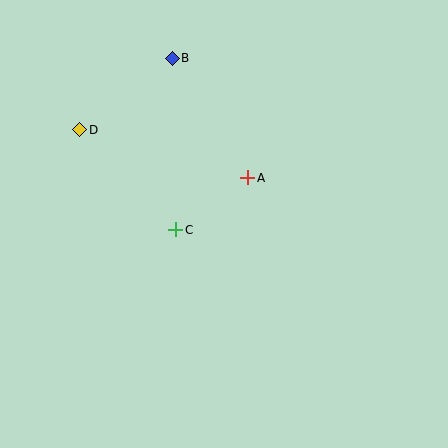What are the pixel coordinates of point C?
Point C is at (176, 230).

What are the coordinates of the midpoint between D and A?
The midpoint between D and A is at (164, 154).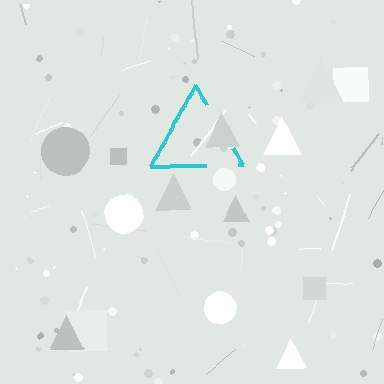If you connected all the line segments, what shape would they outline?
They would outline a triangle.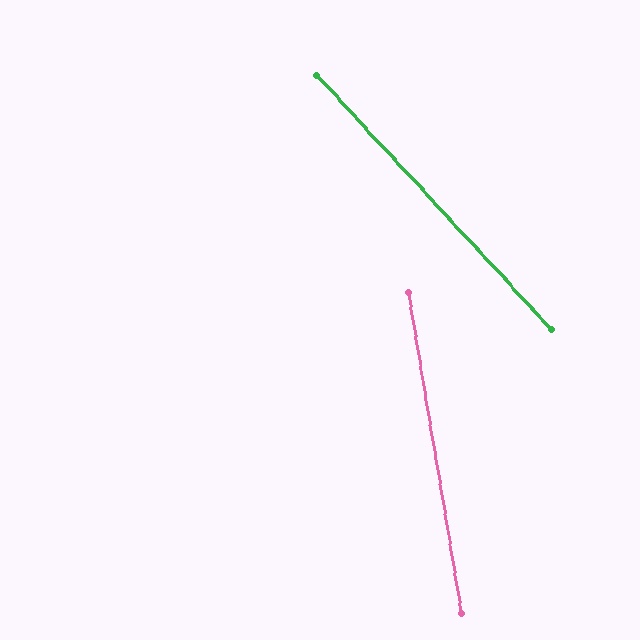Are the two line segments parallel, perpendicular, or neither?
Neither parallel nor perpendicular — they differ by about 33°.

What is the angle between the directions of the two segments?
Approximately 33 degrees.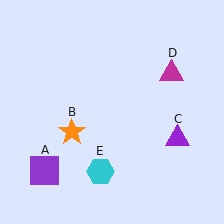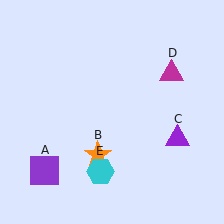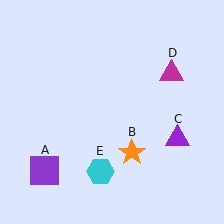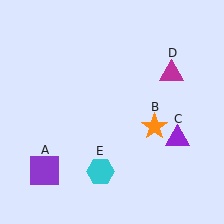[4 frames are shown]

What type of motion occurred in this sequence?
The orange star (object B) rotated counterclockwise around the center of the scene.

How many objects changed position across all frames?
1 object changed position: orange star (object B).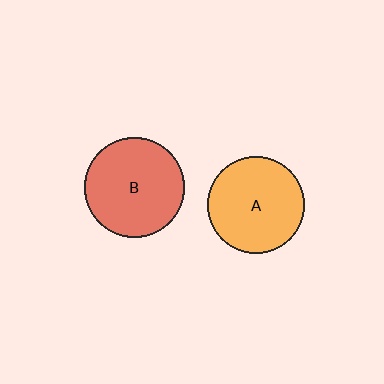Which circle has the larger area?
Circle B (red).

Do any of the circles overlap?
No, none of the circles overlap.